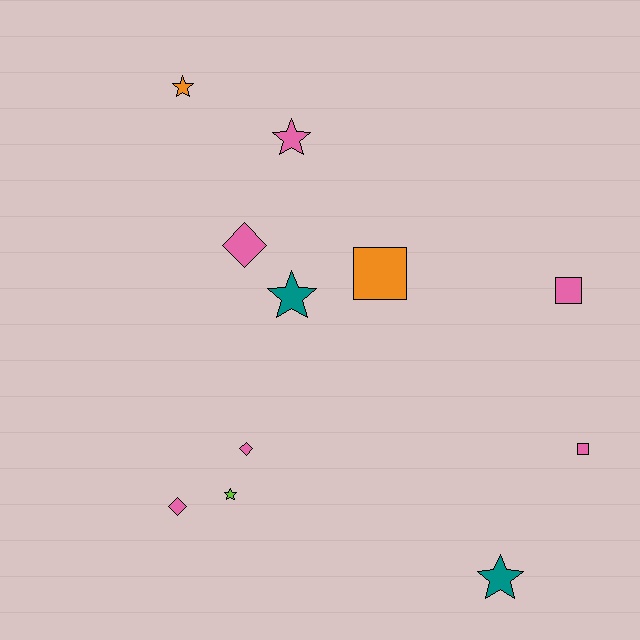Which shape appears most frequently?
Star, with 5 objects.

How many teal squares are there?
There are no teal squares.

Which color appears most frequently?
Pink, with 6 objects.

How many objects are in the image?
There are 11 objects.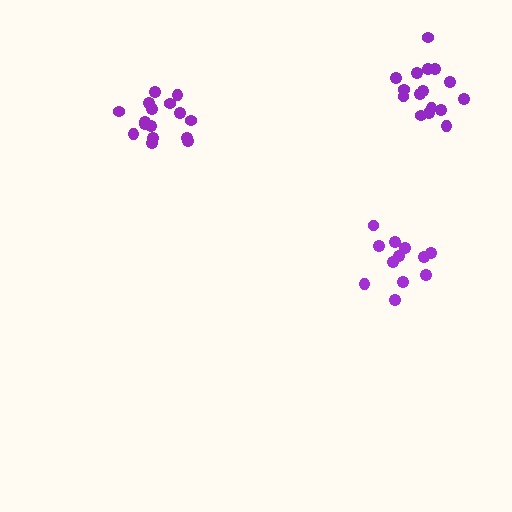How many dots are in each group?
Group 1: 16 dots, Group 2: 16 dots, Group 3: 12 dots (44 total).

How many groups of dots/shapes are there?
There are 3 groups.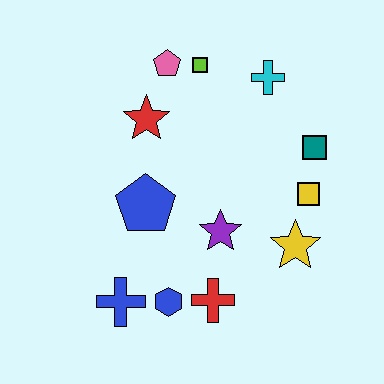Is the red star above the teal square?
Yes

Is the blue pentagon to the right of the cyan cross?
No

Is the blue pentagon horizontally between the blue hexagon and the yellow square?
No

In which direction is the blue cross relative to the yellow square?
The blue cross is to the left of the yellow square.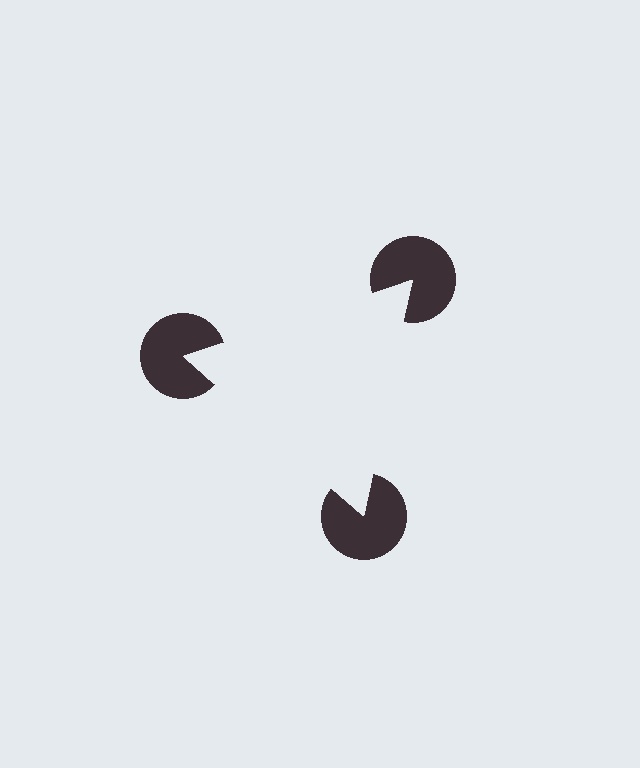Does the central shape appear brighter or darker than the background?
It typically appears slightly brighter than the background, even though no actual brightness change is drawn.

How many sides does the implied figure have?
3 sides.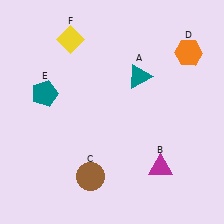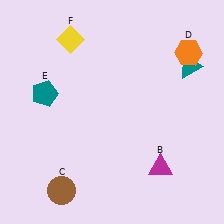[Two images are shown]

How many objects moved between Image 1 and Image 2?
2 objects moved between the two images.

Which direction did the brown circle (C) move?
The brown circle (C) moved left.